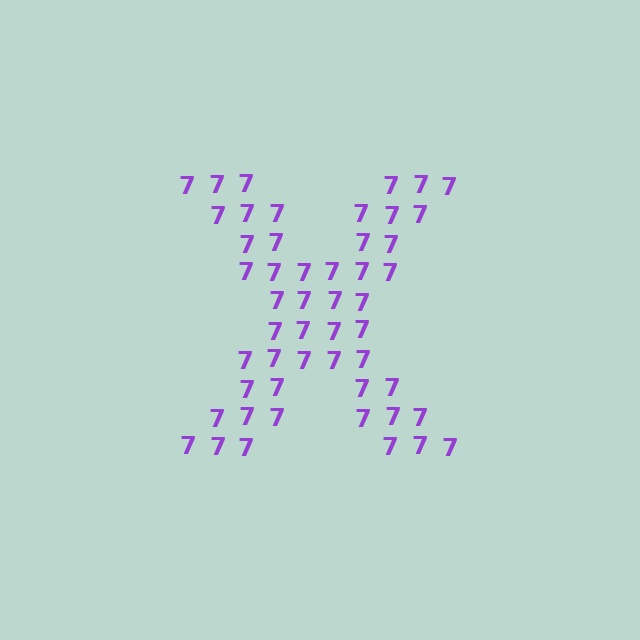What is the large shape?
The large shape is the letter X.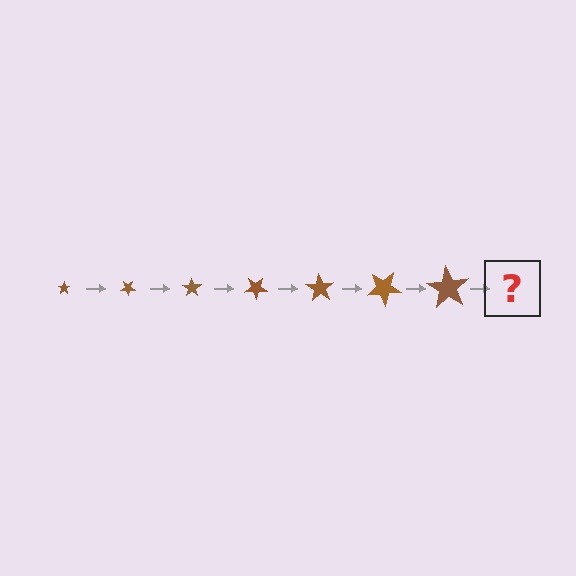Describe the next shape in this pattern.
It should be a star, larger than the previous one and rotated 245 degrees from the start.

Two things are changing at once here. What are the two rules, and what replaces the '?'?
The two rules are that the star grows larger each step and it rotates 35 degrees each step. The '?' should be a star, larger than the previous one and rotated 245 degrees from the start.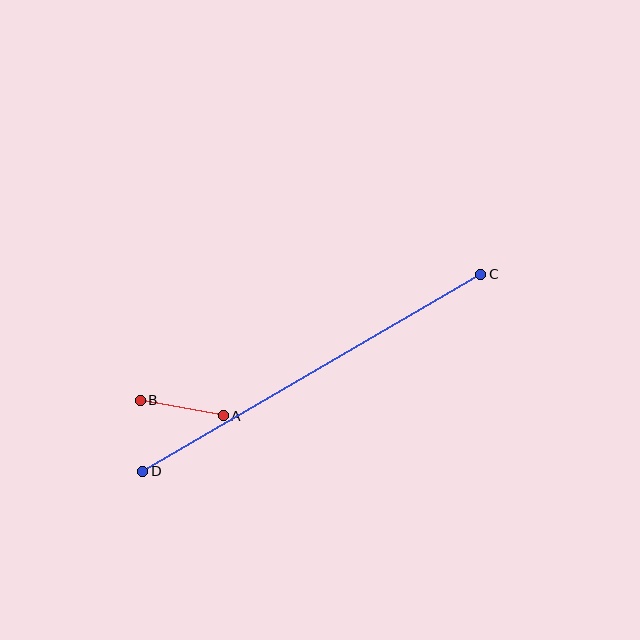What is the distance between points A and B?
The distance is approximately 84 pixels.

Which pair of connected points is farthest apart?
Points C and D are farthest apart.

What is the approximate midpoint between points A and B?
The midpoint is at approximately (182, 408) pixels.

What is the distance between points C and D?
The distance is approximately 391 pixels.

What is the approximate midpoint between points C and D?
The midpoint is at approximately (312, 373) pixels.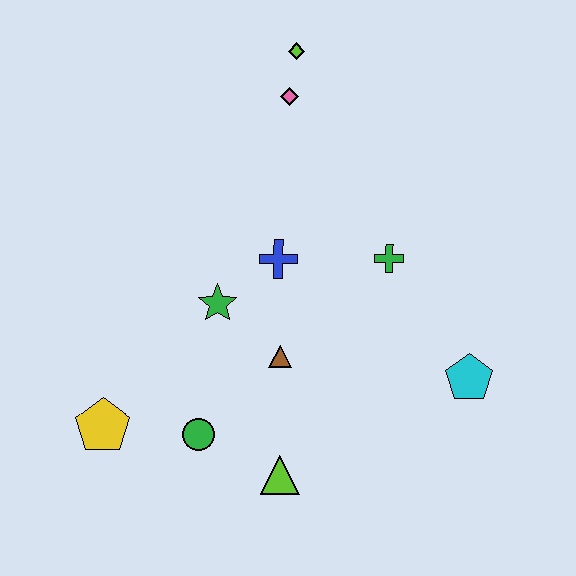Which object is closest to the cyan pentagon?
The green cross is closest to the cyan pentagon.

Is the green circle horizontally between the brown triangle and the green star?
No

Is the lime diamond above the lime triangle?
Yes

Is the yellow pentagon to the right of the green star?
No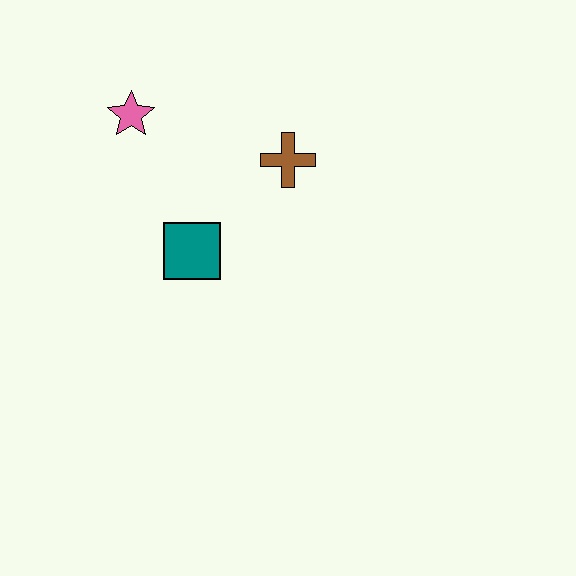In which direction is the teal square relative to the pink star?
The teal square is below the pink star.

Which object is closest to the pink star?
The teal square is closest to the pink star.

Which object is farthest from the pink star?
The brown cross is farthest from the pink star.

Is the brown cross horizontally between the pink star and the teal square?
No